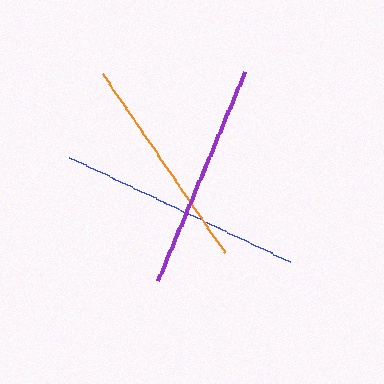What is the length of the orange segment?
The orange segment is approximately 218 pixels long.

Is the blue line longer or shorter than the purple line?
The blue line is longer than the purple line.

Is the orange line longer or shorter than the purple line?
The purple line is longer than the orange line.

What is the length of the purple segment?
The purple segment is approximately 226 pixels long.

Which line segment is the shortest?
The orange line is the shortest at approximately 218 pixels.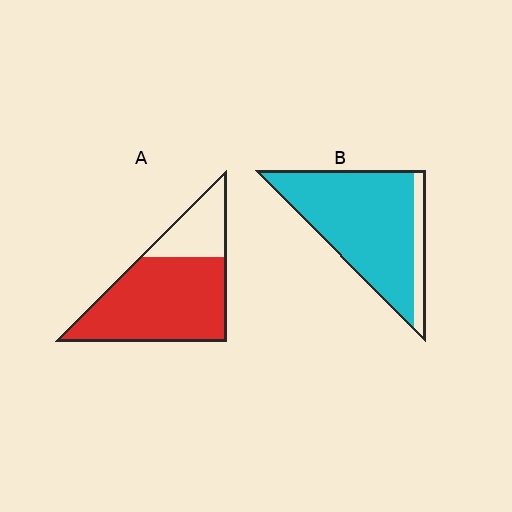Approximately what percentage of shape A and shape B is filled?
A is approximately 75% and B is approximately 85%.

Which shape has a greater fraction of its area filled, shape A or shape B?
Shape B.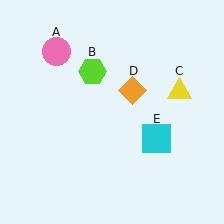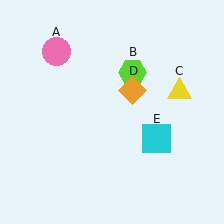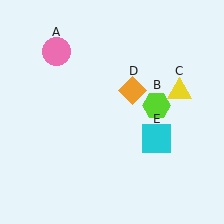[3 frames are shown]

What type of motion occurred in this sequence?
The lime hexagon (object B) rotated clockwise around the center of the scene.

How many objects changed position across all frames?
1 object changed position: lime hexagon (object B).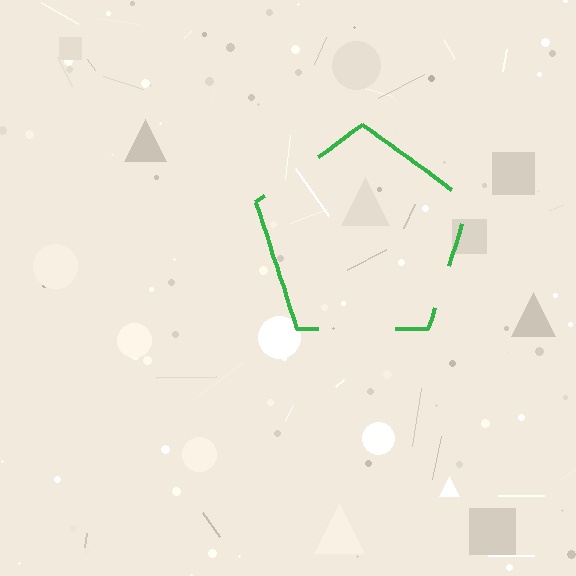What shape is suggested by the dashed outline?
The dashed outline suggests a pentagon.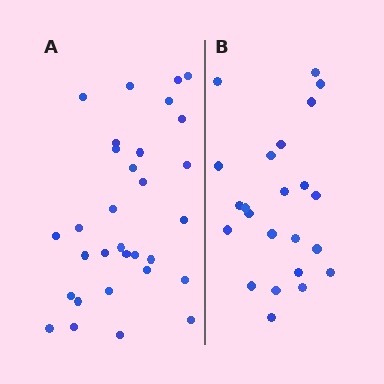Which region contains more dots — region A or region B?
Region A (the left region) has more dots.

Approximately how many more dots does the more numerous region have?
Region A has roughly 8 or so more dots than region B.